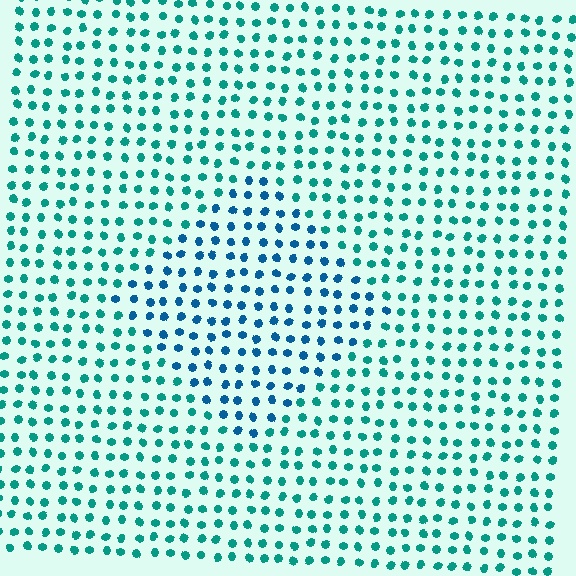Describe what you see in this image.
The image is filled with small teal elements in a uniform arrangement. A diamond-shaped region is visible where the elements are tinted to a slightly different hue, forming a subtle color boundary.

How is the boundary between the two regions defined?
The boundary is defined purely by a slight shift in hue (about 33 degrees). Spacing, size, and orientation are identical on both sides.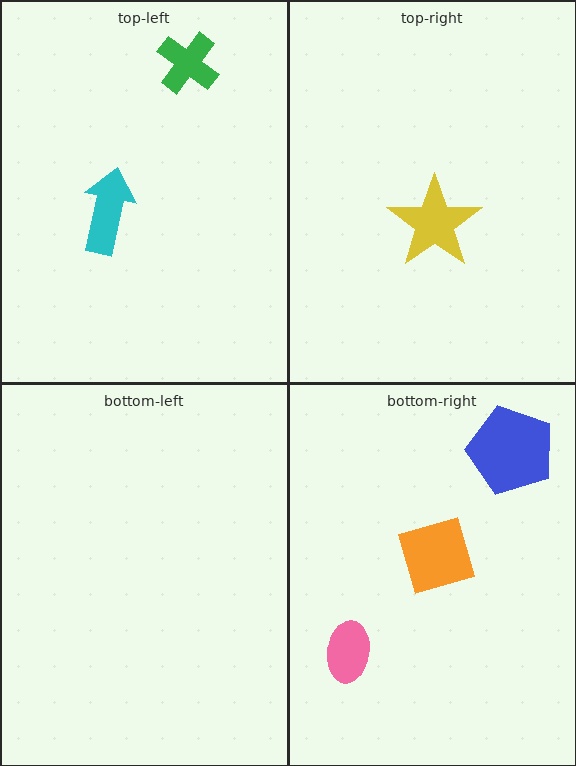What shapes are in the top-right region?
The yellow star.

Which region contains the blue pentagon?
The bottom-right region.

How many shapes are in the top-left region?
2.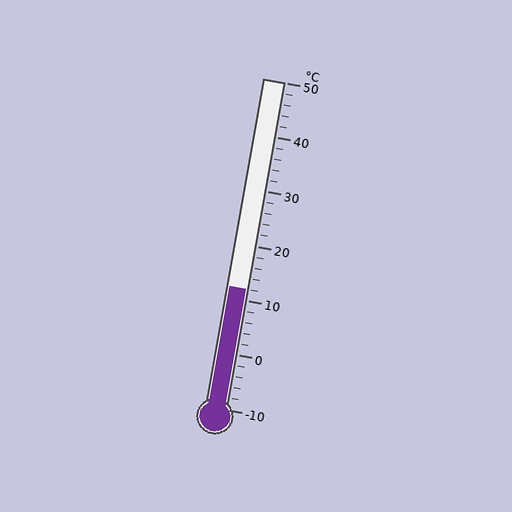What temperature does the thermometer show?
The thermometer shows approximately 12°C.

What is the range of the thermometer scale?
The thermometer scale ranges from -10°C to 50°C.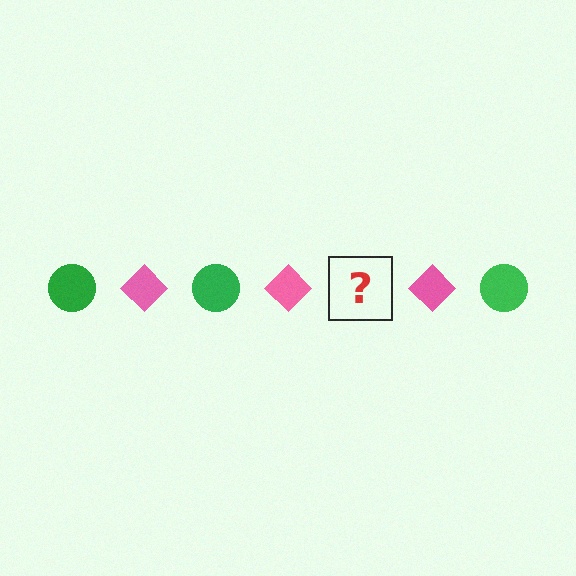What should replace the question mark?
The question mark should be replaced with a green circle.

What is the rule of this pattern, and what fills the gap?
The rule is that the pattern alternates between green circle and pink diamond. The gap should be filled with a green circle.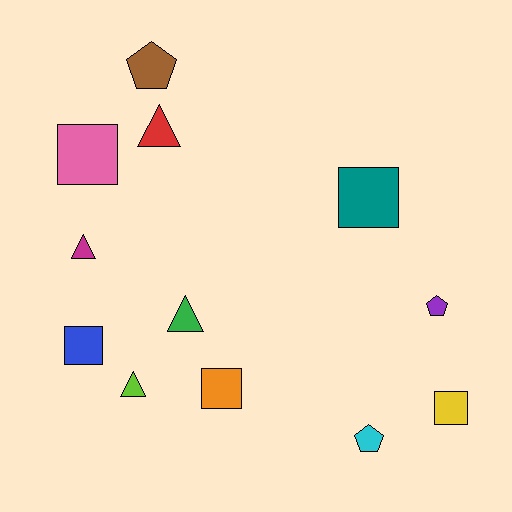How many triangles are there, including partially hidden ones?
There are 4 triangles.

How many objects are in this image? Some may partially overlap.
There are 12 objects.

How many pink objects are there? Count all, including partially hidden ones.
There is 1 pink object.